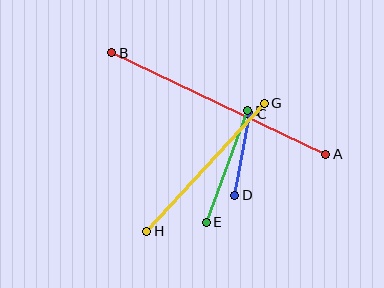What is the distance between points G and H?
The distance is approximately 174 pixels.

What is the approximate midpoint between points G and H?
The midpoint is at approximately (205, 167) pixels.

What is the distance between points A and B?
The distance is approximately 237 pixels.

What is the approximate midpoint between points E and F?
The midpoint is at approximately (227, 166) pixels.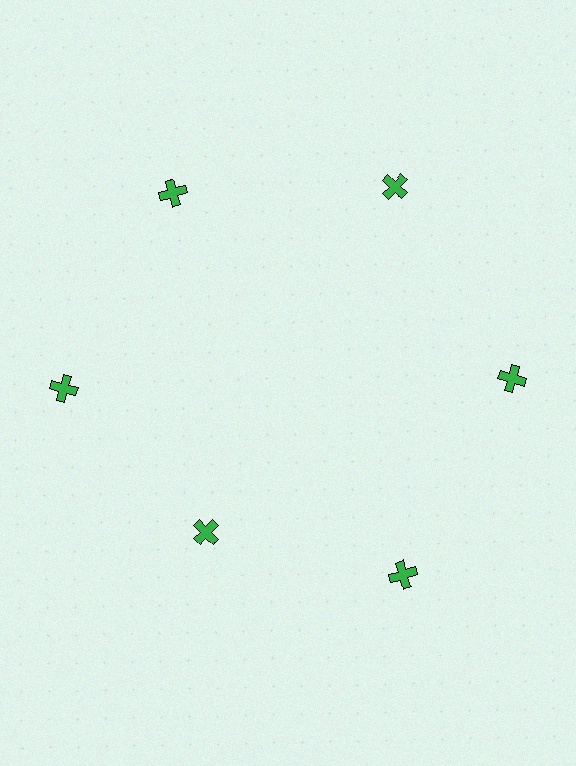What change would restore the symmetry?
The symmetry would be restored by moving it outward, back onto the ring so that all 6 crosses sit at equal angles and equal distance from the center.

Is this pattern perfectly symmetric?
No. The 6 green crosses are arranged in a ring, but one element near the 7 o'clock position is pulled inward toward the center, breaking the 6-fold rotational symmetry.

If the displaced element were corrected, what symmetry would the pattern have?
It would have 6-fold rotational symmetry — the pattern would map onto itself every 60 degrees.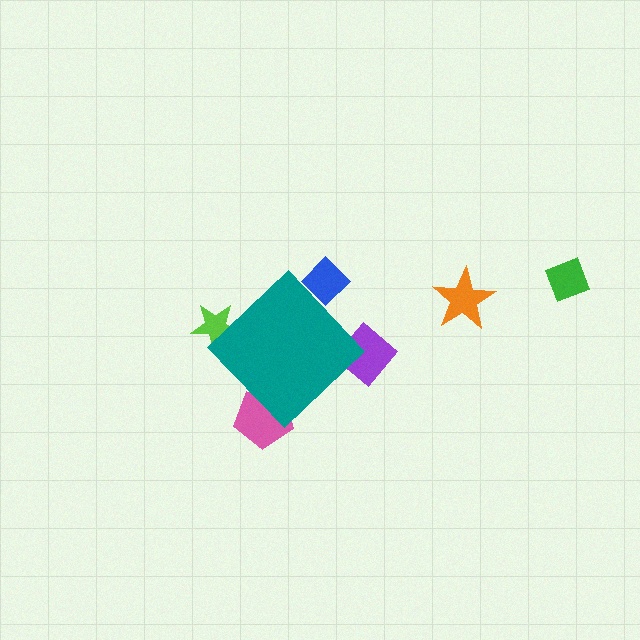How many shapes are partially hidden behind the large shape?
4 shapes are partially hidden.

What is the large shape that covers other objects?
A teal diamond.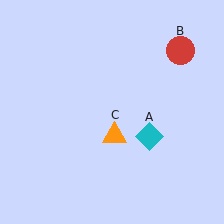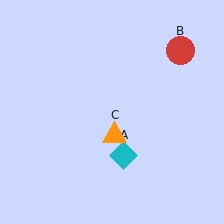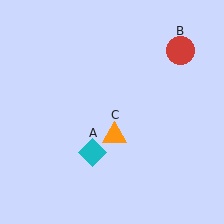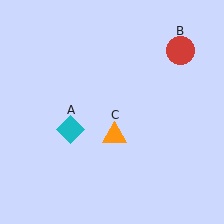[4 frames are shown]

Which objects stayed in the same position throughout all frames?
Red circle (object B) and orange triangle (object C) remained stationary.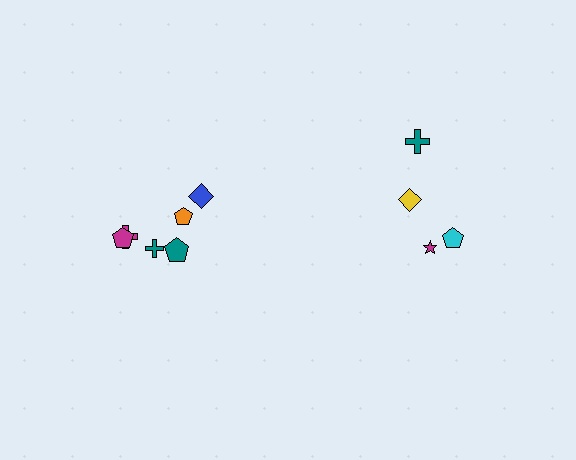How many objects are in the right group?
There are 4 objects.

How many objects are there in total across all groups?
There are 10 objects.